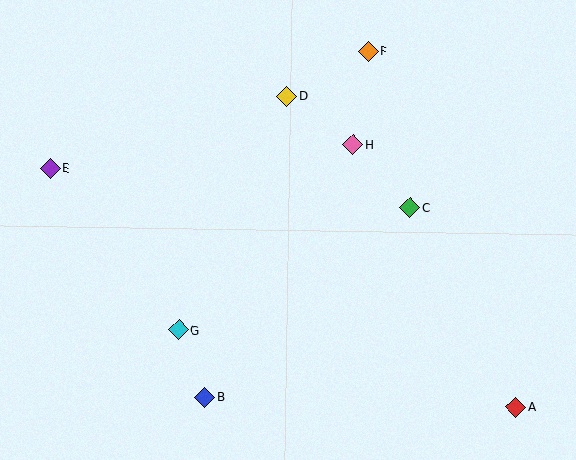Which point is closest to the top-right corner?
Point F is closest to the top-right corner.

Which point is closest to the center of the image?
Point H at (353, 145) is closest to the center.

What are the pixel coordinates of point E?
Point E is at (50, 168).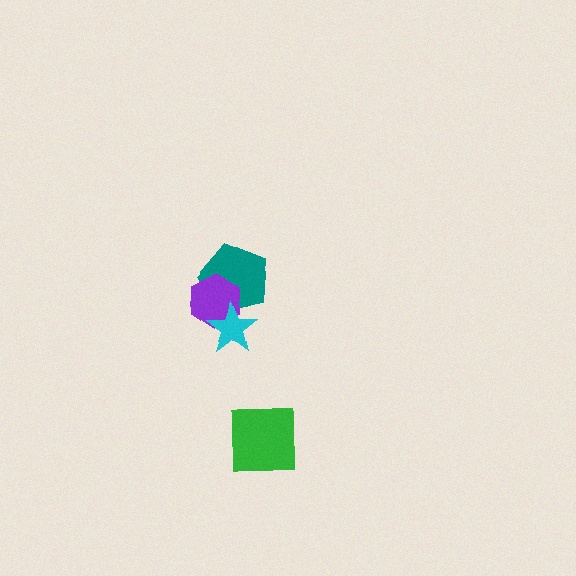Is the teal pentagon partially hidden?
Yes, it is partially covered by another shape.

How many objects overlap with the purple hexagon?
2 objects overlap with the purple hexagon.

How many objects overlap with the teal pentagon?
2 objects overlap with the teal pentagon.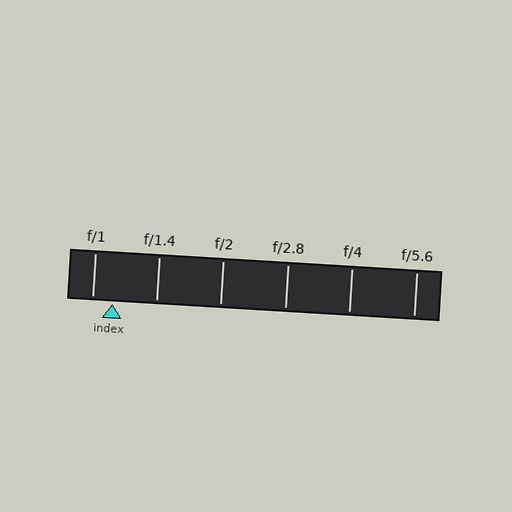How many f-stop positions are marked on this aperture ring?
There are 6 f-stop positions marked.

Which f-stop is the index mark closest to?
The index mark is closest to f/1.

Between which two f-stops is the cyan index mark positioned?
The index mark is between f/1 and f/1.4.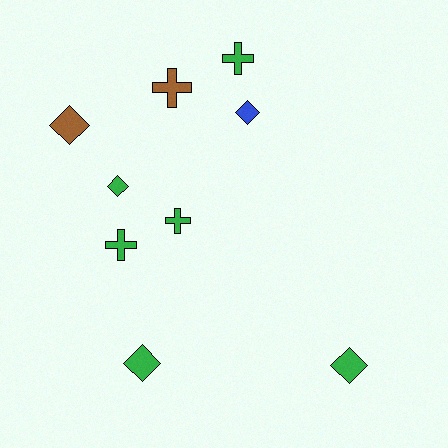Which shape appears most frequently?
Diamond, with 5 objects.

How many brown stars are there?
There are no brown stars.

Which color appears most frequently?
Green, with 6 objects.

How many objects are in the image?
There are 9 objects.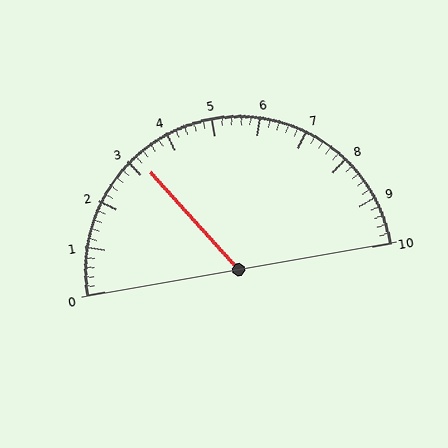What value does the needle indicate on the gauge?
The needle indicates approximately 3.2.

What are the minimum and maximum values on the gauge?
The gauge ranges from 0 to 10.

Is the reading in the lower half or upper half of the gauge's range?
The reading is in the lower half of the range (0 to 10).